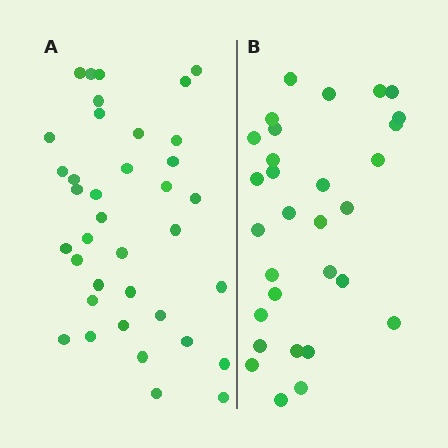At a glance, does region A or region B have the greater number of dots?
Region A (the left region) has more dots.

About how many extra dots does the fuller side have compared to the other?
Region A has roughly 8 or so more dots than region B.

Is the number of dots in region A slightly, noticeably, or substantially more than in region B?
Region A has only slightly more — the two regions are fairly close. The ratio is roughly 1.2 to 1.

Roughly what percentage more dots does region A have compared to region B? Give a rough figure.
About 25% more.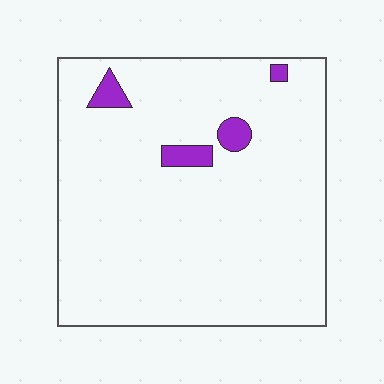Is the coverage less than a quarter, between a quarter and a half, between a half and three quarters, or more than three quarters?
Less than a quarter.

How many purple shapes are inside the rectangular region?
4.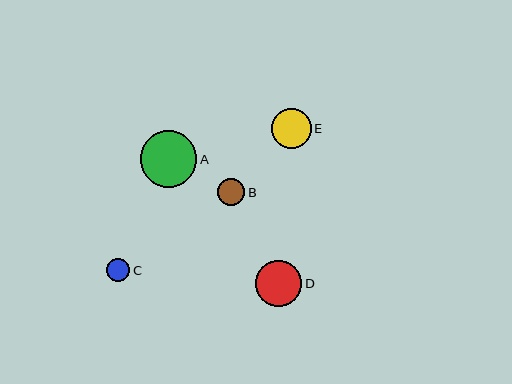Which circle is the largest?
Circle A is the largest with a size of approximately 57 pixels.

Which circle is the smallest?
Circle C is the smallest with a size of approximately 23 pixels.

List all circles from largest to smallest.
From largest to smallest: A, D, E, B, C.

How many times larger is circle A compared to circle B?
Circle A is approximately 2.1 times the size of circle B.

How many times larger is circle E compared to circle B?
Circle E is approximately 1.5 times the size of circle B.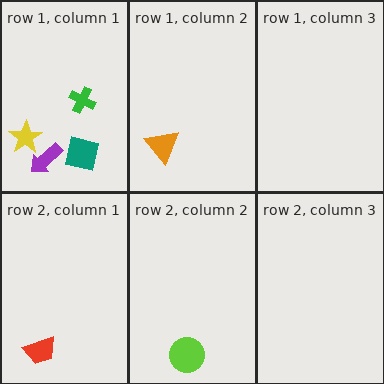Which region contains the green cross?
The row 1, column 1 region.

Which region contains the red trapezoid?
The row 2, column 1 region.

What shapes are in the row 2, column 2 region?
The lime circle.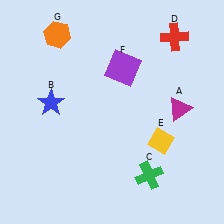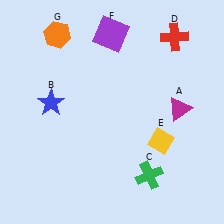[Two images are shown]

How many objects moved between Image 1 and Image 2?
1 object moved between the two images.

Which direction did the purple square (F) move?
The purple square (F) moved up.